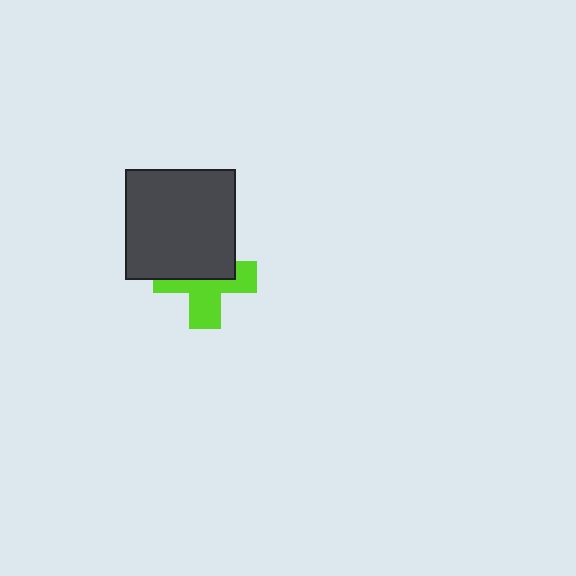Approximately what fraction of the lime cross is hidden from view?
Roughly 47% of the lime cross is hidden behind the dark gray square.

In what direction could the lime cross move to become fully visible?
The lime cross could move down. That would shift it out from behind the dark gray square entirely.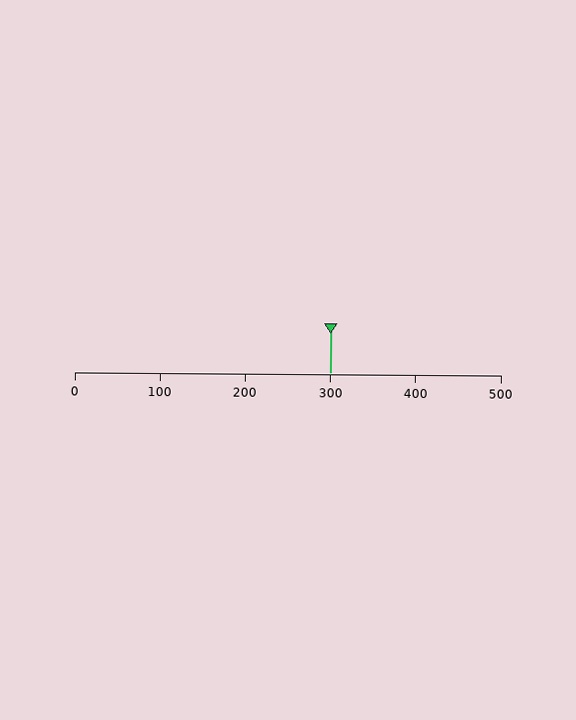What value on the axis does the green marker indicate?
The marker indicates approximately 300.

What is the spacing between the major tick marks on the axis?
The major ticks are spaced 100 apart.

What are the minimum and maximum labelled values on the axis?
The axis runs from 0 to 500.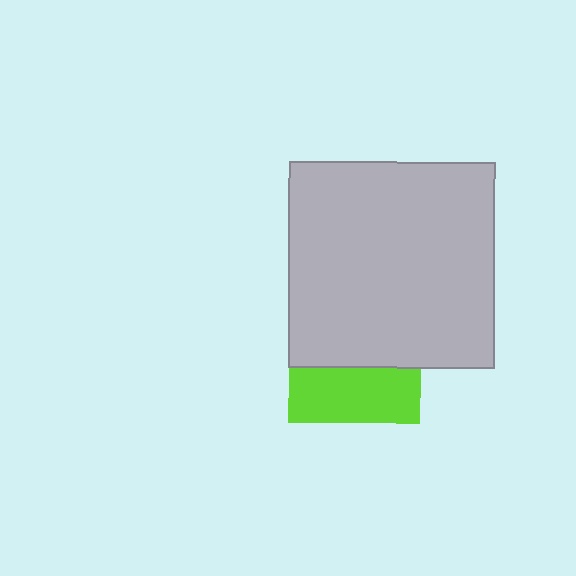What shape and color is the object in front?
The object in front is a light gray square.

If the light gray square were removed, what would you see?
You would see the complete lime square.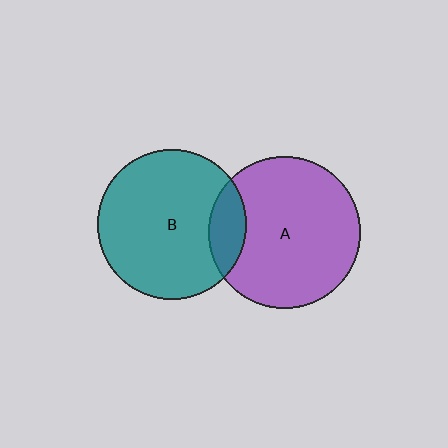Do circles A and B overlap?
Yes.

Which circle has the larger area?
Circle A (purple).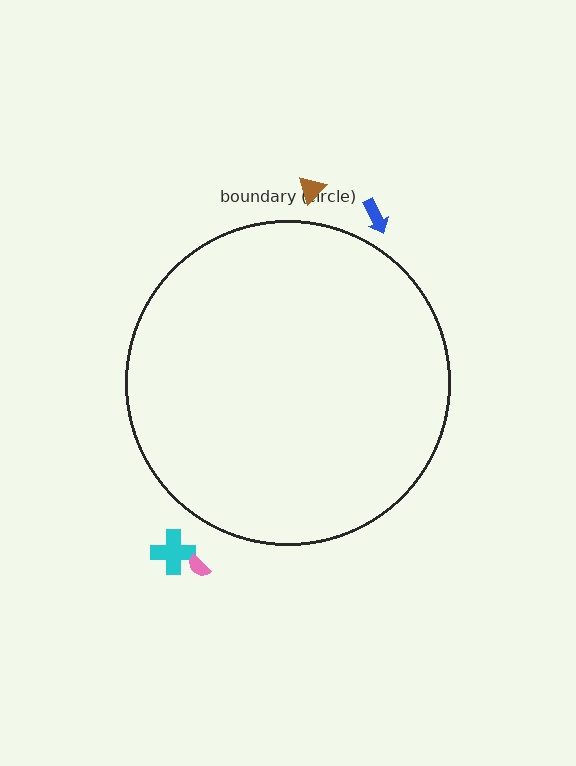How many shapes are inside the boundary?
0 inside, 4 outside.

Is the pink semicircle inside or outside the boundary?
Outside.